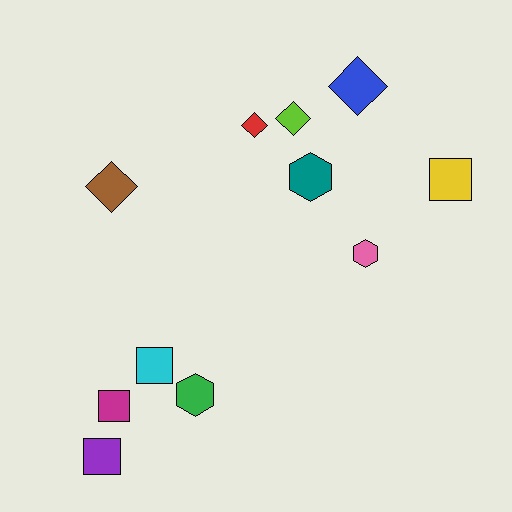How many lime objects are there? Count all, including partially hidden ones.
There is 1 lime object.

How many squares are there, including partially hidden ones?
There are 4 squares.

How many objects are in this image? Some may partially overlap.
There are 11 objects.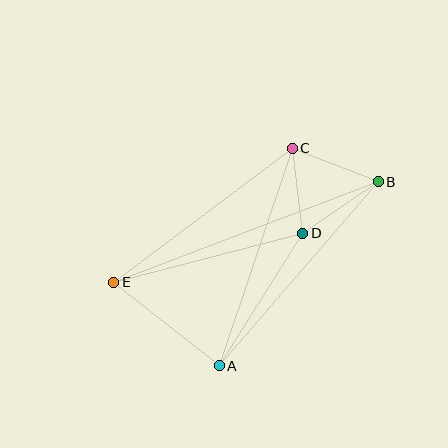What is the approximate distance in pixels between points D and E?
The distance between D and E is approximately 195 pixels.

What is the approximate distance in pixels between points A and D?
The distance between A and D is approximately 156 pixels.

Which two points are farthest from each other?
Points B and E are farthest from each other.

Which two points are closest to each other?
Points C and D are closest to each other.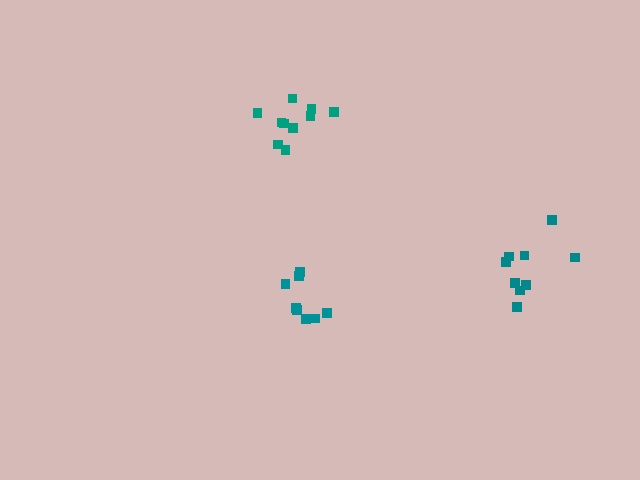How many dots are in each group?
Group 1: 9 dots, Group 2: 8 dots, Group 3: 10 dots (27 total).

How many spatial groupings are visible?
There are 3 spatial groupings.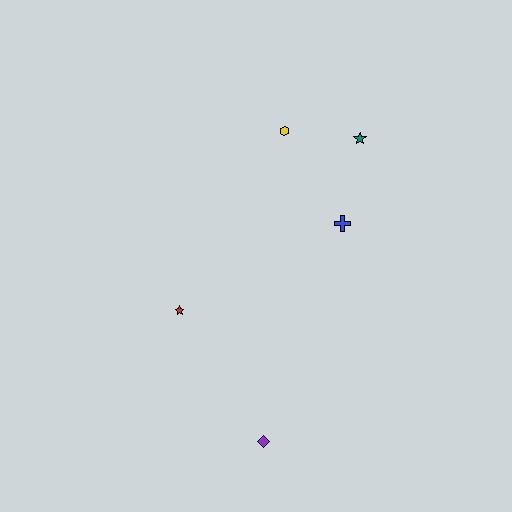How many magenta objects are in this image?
There are no magenta objects.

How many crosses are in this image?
There is 1 cross.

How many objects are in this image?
There are 5 objects.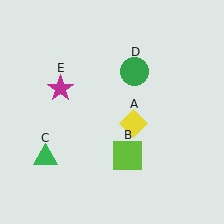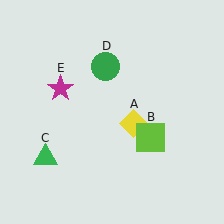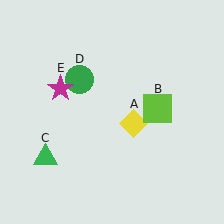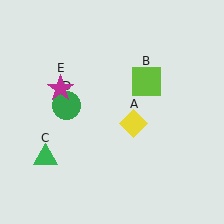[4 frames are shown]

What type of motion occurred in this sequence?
The lime square (object B), green circle (object D) rotated counterclockwise around the center of the scene.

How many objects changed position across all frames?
2 objects changed position: lime square (object B), green circle (object D).